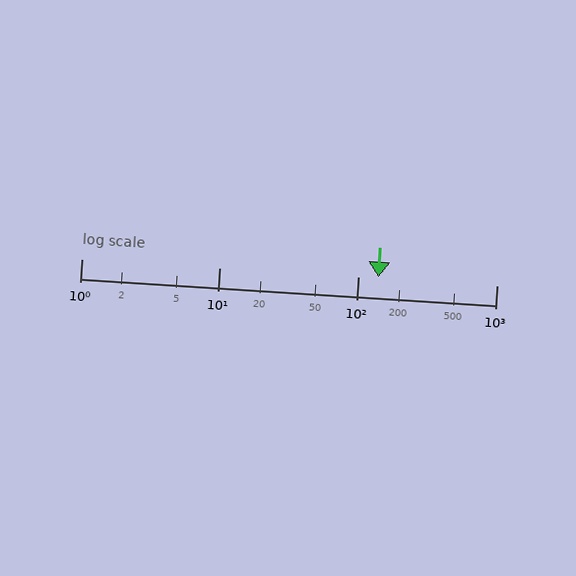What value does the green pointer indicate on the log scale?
The pointer indicates approximately 140.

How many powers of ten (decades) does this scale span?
The scale spans 3 decades, from 1 to 1000.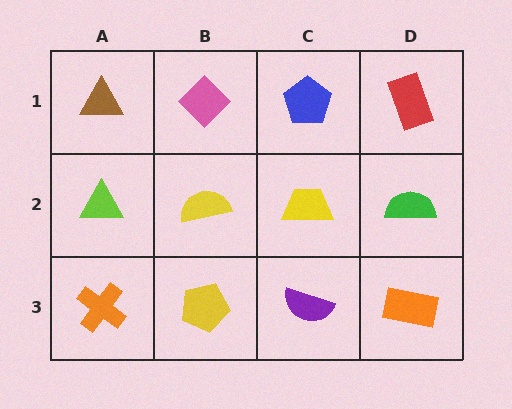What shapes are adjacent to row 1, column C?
A yellow trapezoid (row 2, column C), a pink diamond (row 1, column B), a red rectangle (row 1, column D).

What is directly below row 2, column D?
An orange rectangle.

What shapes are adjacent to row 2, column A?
A brown triangle (row 1, column A), an orange cross (row 3, column A), a yellow semicircle (row 2, column B).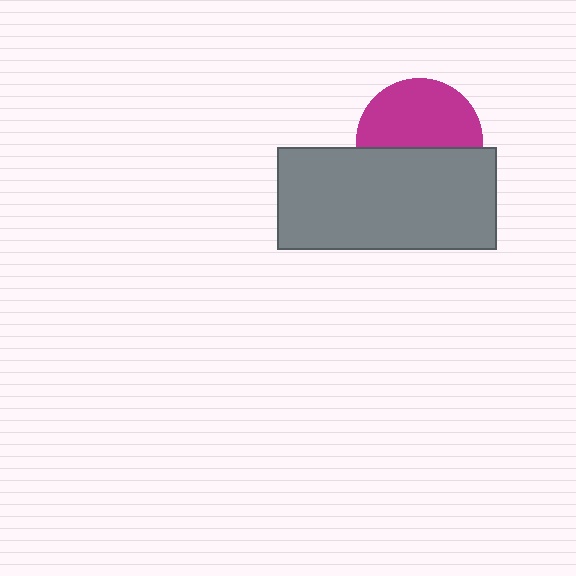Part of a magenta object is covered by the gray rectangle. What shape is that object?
It is a circle.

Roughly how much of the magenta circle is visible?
About half of it is visible (roughly 56%).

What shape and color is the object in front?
The object in front is a gray rectangle.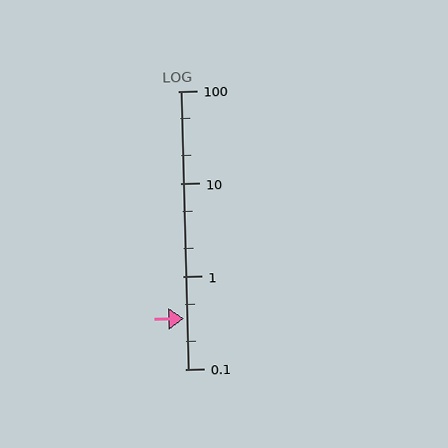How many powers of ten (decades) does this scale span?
The scale spans 3 decades, from 0.1 to 100.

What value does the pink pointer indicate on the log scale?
The pointer indicates approximately 0.35.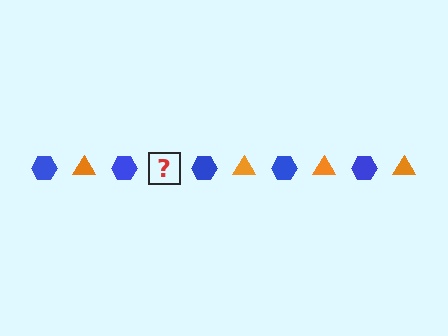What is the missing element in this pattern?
The missing element is an orange triangle.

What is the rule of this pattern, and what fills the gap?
The rule is that the pattern alternates between blue hexagon and orange triangle. The gap should be filled with an orange triangle.